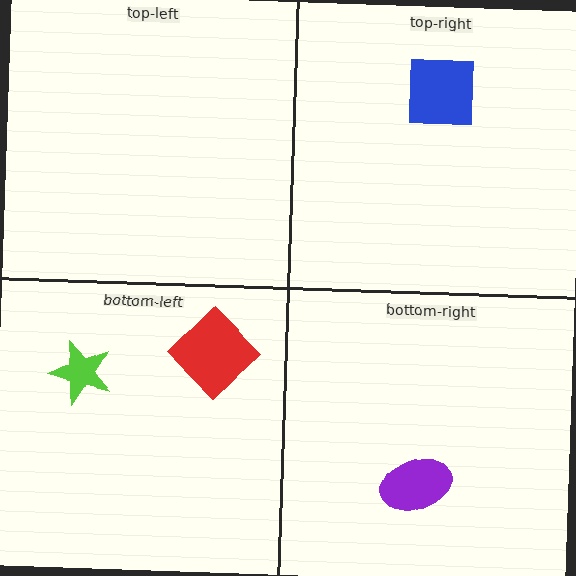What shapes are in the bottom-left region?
The lime star, the red diamond.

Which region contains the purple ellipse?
The bottom-right region.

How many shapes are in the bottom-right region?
1.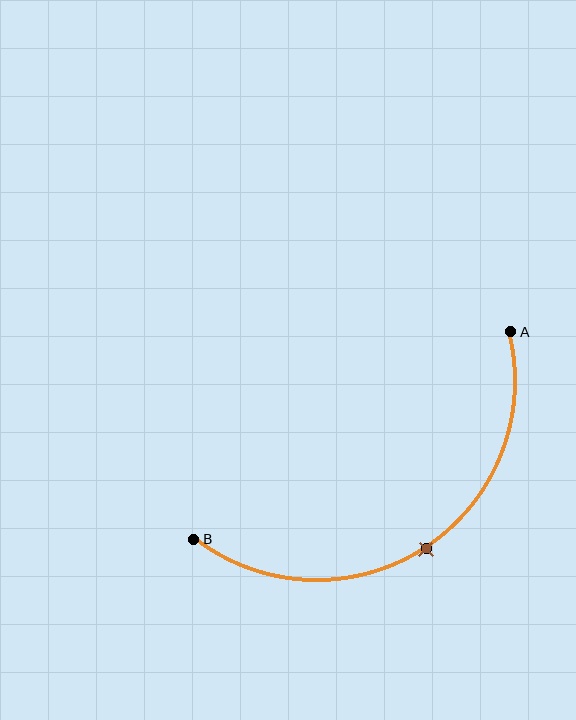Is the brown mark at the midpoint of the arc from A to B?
Yes. The brown mark lies on the arc at equal arc-length from both A and B — it is the arc midpoint.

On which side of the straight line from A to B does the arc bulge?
The arc bulges below the straight line connecting A and B.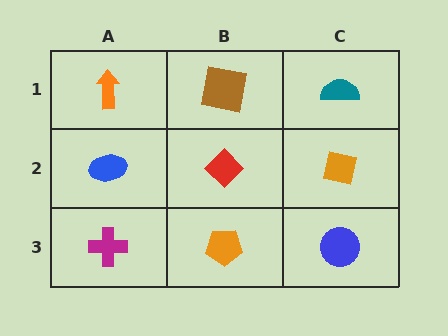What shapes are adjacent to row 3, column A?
A blue ellipse (row 2, column A), an orange pentagon (row 3, column B).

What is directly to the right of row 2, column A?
A red diamond.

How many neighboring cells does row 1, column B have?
3.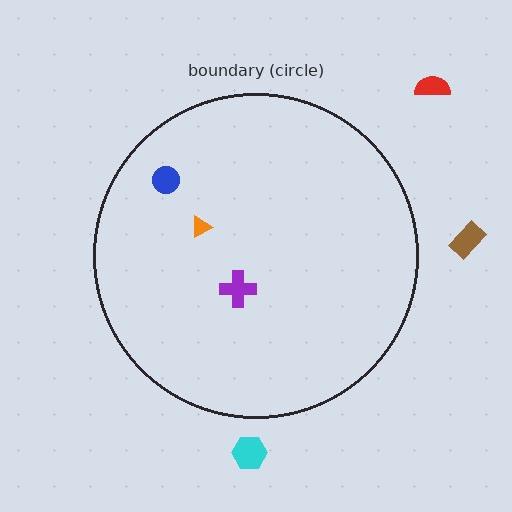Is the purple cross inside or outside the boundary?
Inside.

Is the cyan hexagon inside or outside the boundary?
Outside.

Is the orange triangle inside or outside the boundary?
Inside.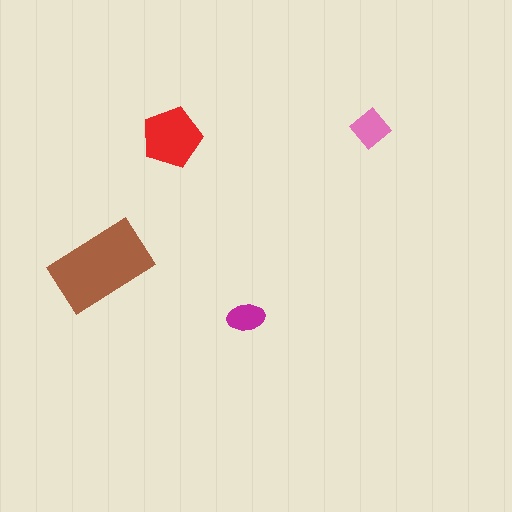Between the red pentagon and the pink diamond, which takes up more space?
The red pentagon.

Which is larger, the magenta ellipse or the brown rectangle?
The brown rectangle.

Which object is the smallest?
The magenta ellipse.